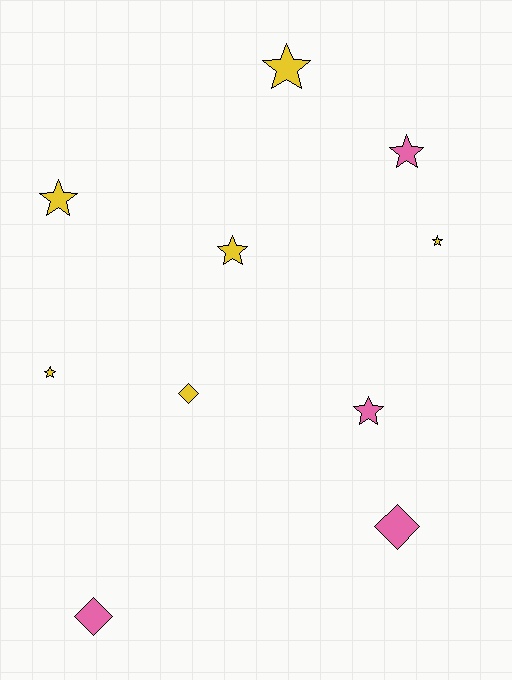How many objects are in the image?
There are 10 objects.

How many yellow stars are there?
There are 5 yellow stars.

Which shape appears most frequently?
Star, with 7 objects.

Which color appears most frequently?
Yellow, with 6 objects.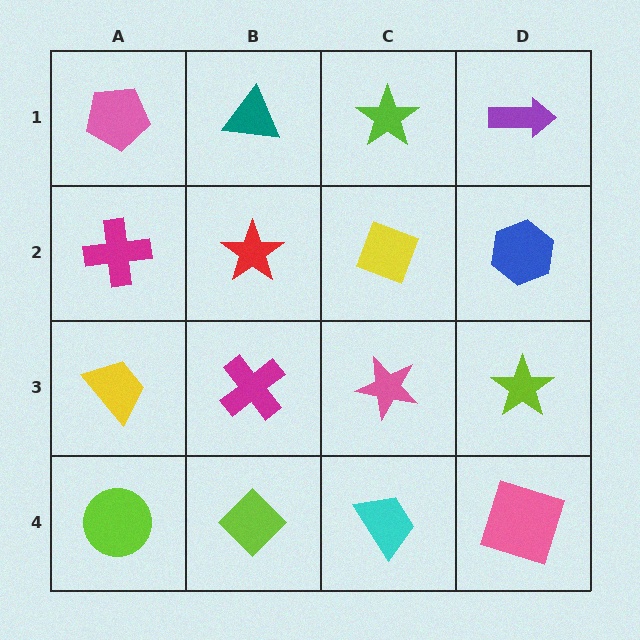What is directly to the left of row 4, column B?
A lime circle.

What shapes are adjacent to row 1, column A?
A magenta cross (row 2, column A), a teal triangle (row 1, column B).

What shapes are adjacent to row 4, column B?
A magenta cross (row 3, column B), a lime circle (row 4, column A), a cyan trapezoid (row 4, column C).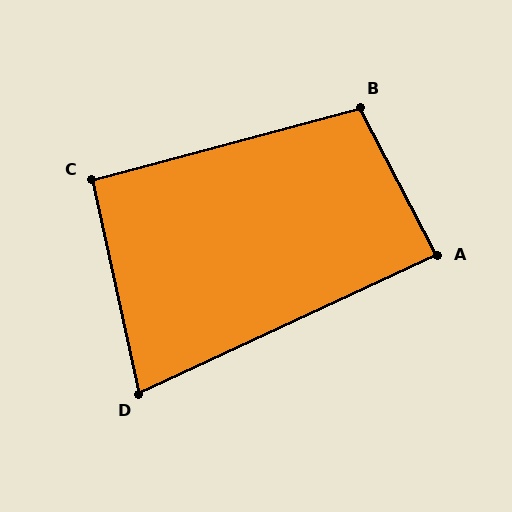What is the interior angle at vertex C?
Approximately 93 degrees (approximately right).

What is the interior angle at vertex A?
Approximately 87 degrees (approximately right).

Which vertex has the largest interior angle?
B, at approximately 103 degrees.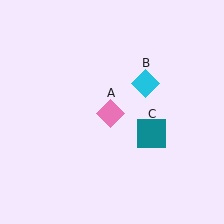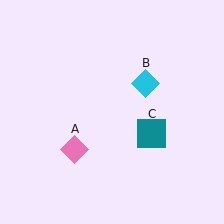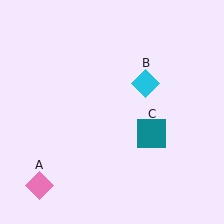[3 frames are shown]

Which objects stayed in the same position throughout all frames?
Cyan diamond (object B) and teal square (object C) remained stationary.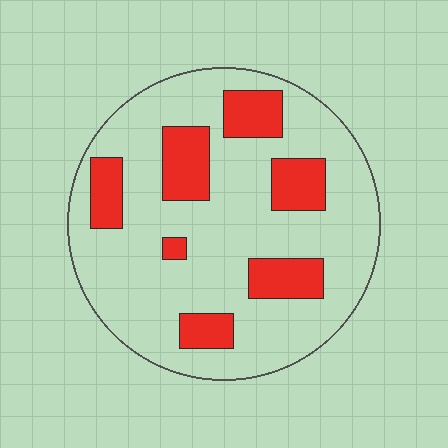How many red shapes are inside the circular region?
7.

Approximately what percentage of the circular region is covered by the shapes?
Approximately 25%.